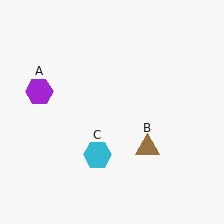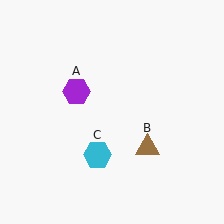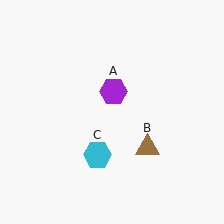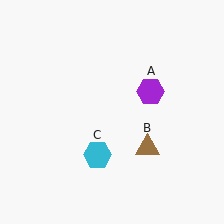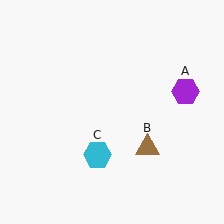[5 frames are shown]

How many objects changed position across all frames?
1 object changed position: purple hexagon (object A).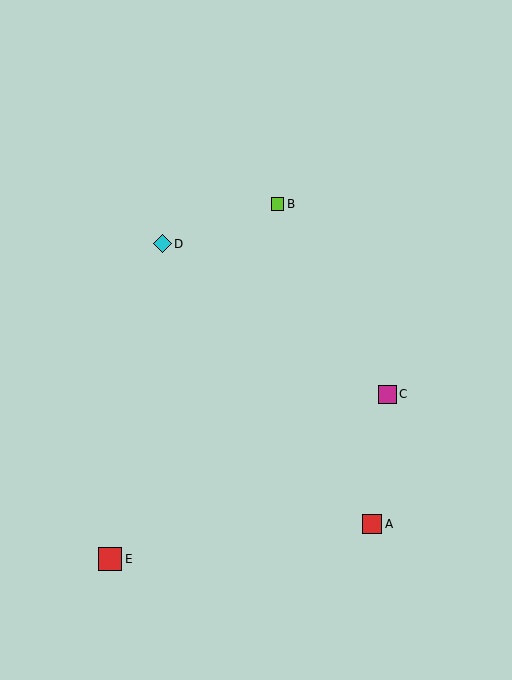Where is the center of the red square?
The center of the red square is at (110, 559).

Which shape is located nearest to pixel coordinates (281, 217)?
The lime square (labeled B) at (278, 204) is nearest to that location.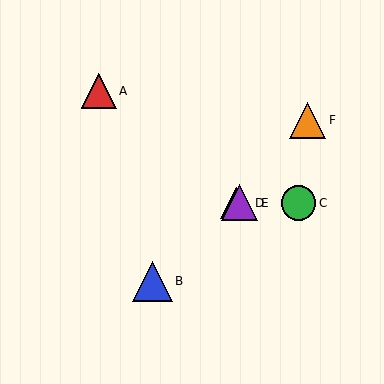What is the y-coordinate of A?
Object A is at y≈91.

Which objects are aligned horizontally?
Objects C, D, E are aligned horizontally.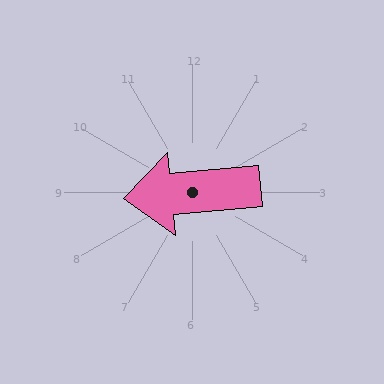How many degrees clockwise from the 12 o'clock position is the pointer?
Approximately 265 degrees.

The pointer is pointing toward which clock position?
Roughly 9 o'clock.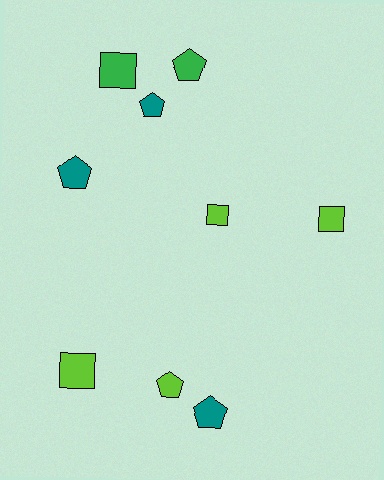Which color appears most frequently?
Lime, with 4 objects.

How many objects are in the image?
There are 9 objects.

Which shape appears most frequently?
Pentagon, with 5 objects.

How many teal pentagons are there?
There are 3 teal pentagons.